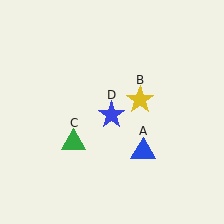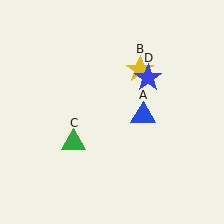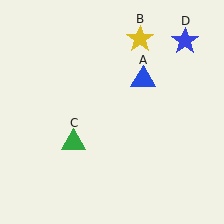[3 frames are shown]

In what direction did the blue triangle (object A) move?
The blue triangle (object A) moved up.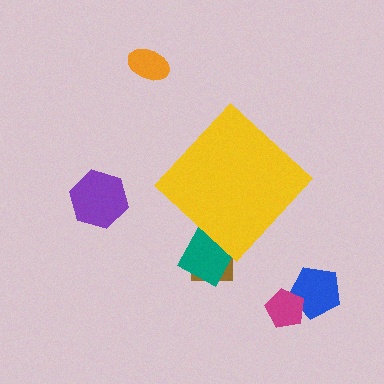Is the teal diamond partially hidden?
Yes, the teal diamond is partially hidden behind the yellow diamond.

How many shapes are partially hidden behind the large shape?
2 shapes are partially hidden.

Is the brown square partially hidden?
Yes, the brown square is partially hidden behind the yellow diamond.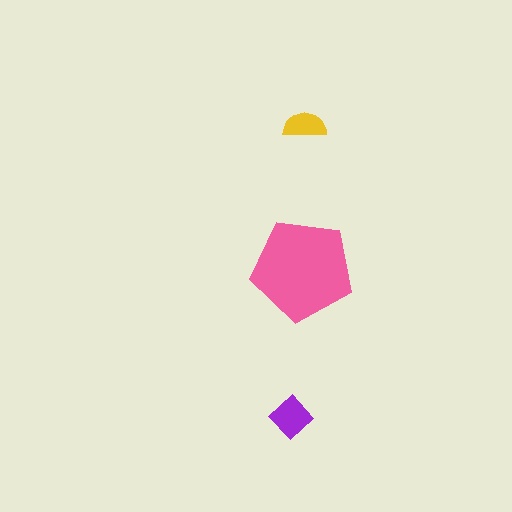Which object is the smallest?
The yellow semicircle.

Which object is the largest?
The pink pentagon.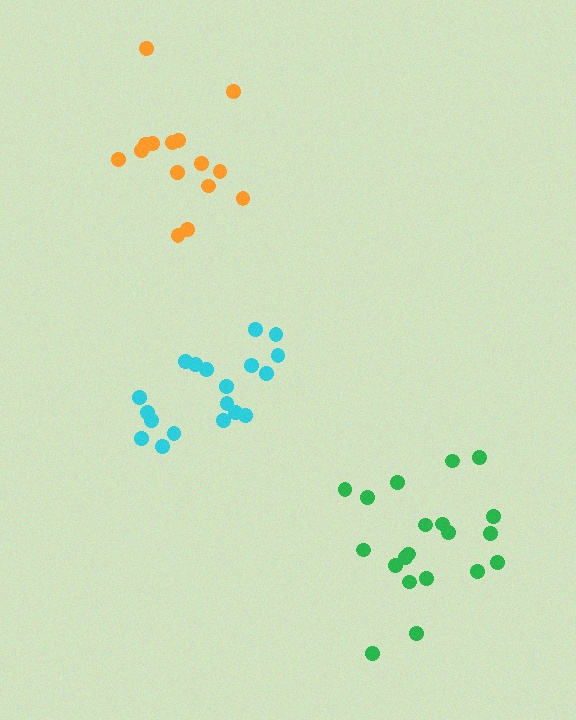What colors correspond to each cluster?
The clusters are colored: orange, cyan, green.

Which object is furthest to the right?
The green cluster is rightmost.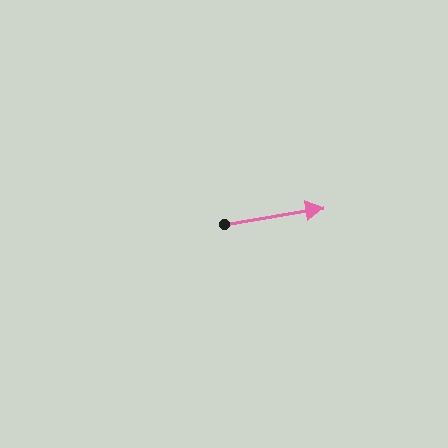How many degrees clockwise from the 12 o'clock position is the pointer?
Approximately 80 degrees.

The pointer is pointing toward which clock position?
Roughly 3 o'clock.